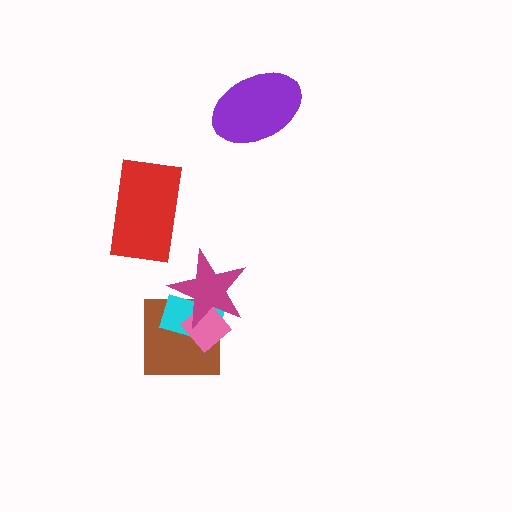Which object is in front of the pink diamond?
The magenta star is in front of the pink diamond.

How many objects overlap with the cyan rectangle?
3 objects overlap with the cyan rectangle.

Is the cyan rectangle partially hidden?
Yes, it is partially covered by another shape.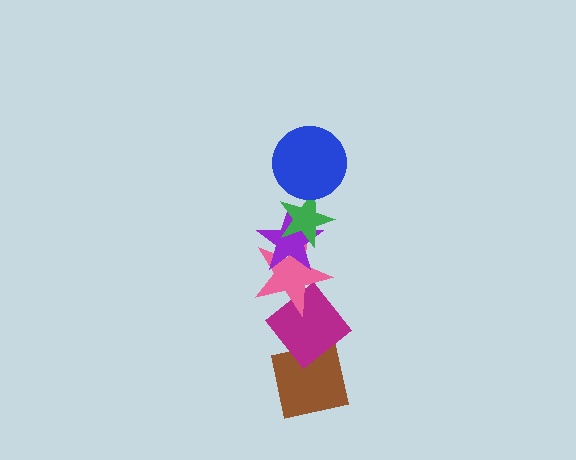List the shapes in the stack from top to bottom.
From top to bottom: the blue circle, the green star, the purple star, the pink star, the magenta diamond, the brown square.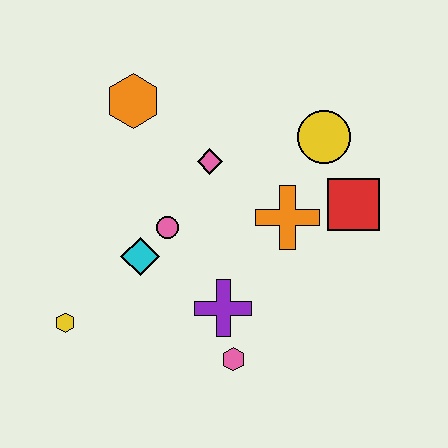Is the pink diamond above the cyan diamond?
Yes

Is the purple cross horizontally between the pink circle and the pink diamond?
No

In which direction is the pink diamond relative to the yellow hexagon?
The pink diamond is above the yellow hexagon.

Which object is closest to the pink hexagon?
The purple cross is closest to the pink hexagon.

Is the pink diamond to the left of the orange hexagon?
No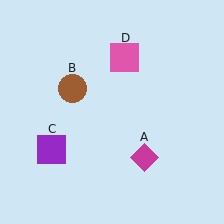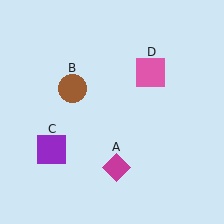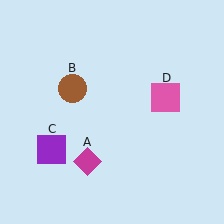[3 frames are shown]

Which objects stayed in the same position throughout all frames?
Brown circle (object B) and purple square (object C) remained stationary.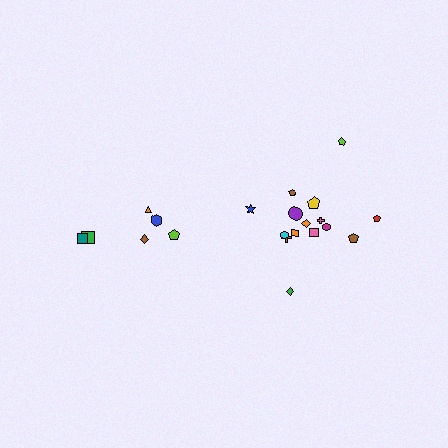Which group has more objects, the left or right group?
The right group.